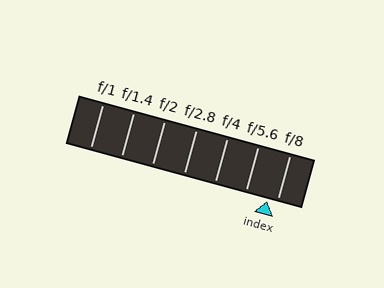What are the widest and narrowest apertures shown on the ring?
The widest aperture shown is f/1 and the narrowest is f/8.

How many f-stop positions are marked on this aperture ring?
There are 7 f-stop positions marked.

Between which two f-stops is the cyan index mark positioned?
The index mark is between f/5.6 and f/8.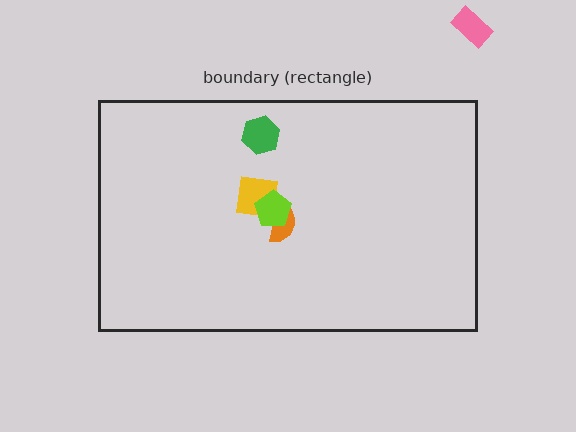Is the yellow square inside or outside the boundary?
Inside.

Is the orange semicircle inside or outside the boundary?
Inside.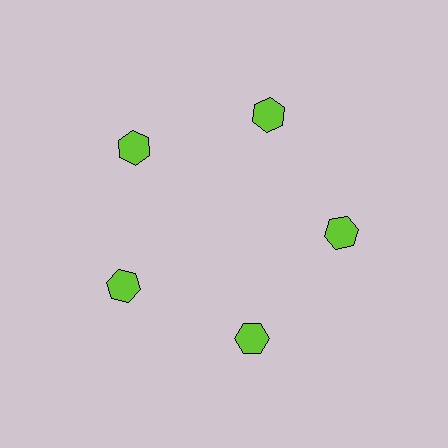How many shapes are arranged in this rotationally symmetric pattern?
There are 5 shapes, arranged in 5 groups of 1.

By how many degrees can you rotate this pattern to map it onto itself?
The pattern maps onto itself every 72 degrees of rotation.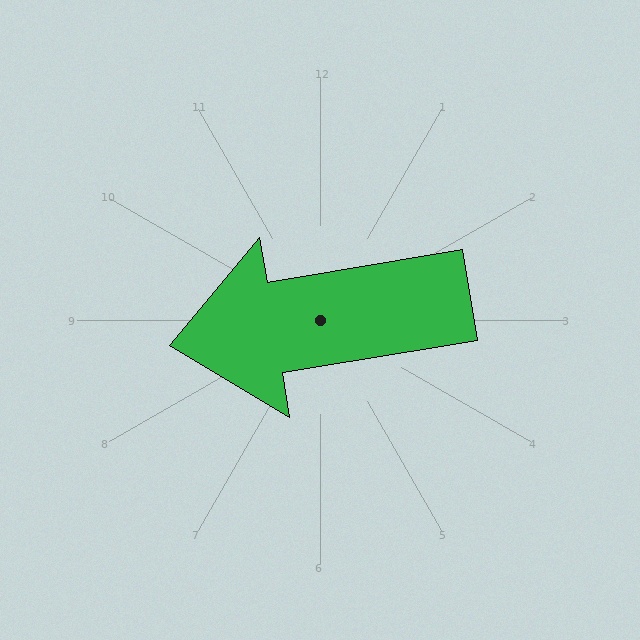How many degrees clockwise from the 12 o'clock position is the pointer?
Approximately 261 degrees.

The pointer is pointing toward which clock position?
Roughly 9 o'clock.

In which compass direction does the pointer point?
West.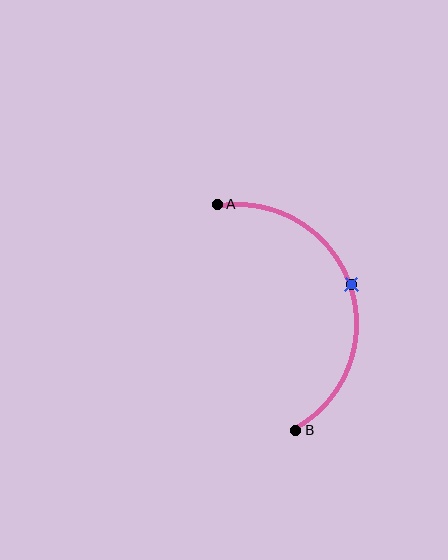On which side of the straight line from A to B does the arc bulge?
The arc bulges to the right of the straight line connecting A and B.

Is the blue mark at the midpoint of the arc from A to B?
Yes. The blue mark lies on the arc at equal arc-length from both A and B — it is the arc midpoint.